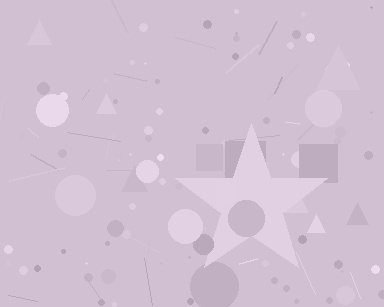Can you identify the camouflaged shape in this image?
The camouflaged shape is a star.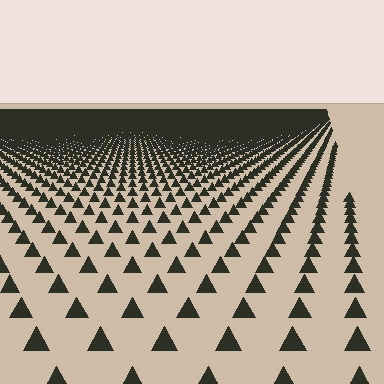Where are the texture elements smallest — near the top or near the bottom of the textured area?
Near the top.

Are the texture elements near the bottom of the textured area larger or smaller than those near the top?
Larger. Near the bottom, elements are closer to the viewer and appear at a bigger on-screen size.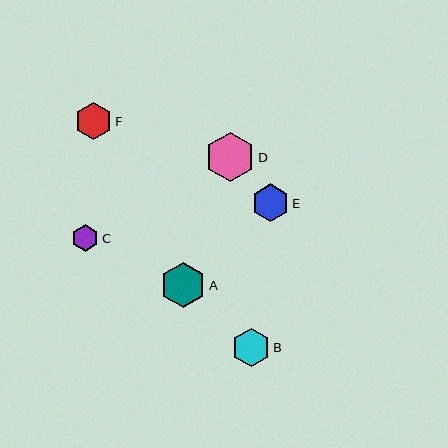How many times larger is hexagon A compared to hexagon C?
Hexagon A is approximately 1.7 times the size of hexagon C.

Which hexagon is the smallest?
Hexagon C is the smallest with a size of approximately 27 pixels.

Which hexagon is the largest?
Hexagon D is the largest with a size of approximately 49 pixels.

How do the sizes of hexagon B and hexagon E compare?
Hexagon B and hexagon E are approximately the same size.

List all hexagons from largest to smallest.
From largest to smallest: D, A, B, E, F, C.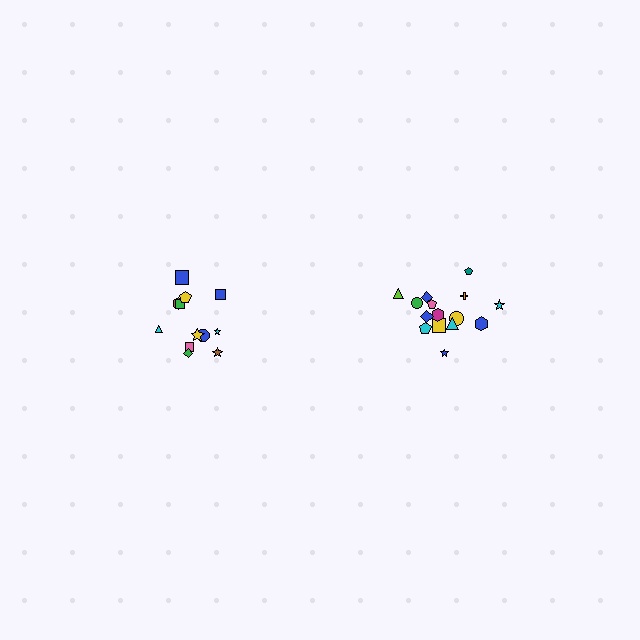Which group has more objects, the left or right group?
The right group.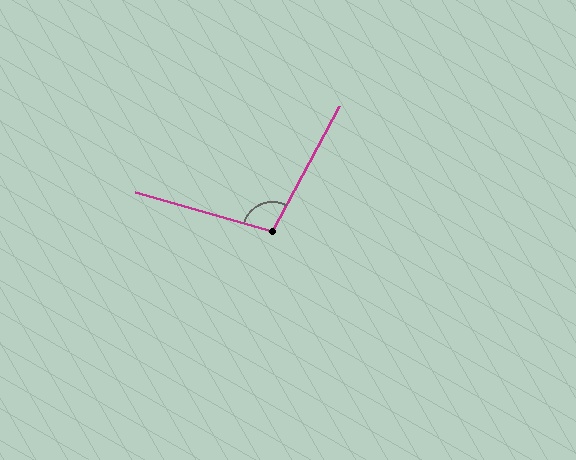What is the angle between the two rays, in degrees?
Approximately 103 degrees.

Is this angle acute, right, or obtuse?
It is obtuse.